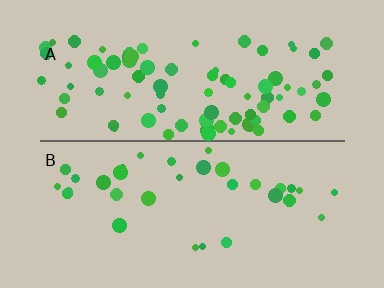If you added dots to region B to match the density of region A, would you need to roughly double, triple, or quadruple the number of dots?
Approximately triple.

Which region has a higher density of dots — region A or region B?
A (the top).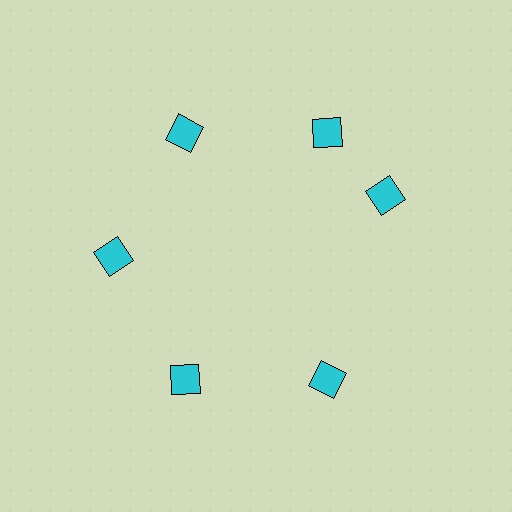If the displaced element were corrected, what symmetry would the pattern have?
It would have 6-fold rotational symmetry — the pattern would map onto itself every 60 degrees.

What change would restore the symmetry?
The symmetry would be restored by rotating it back into even spacing with its neighbors so that all 6 diamonds sit at equal angles and equal distance from the center.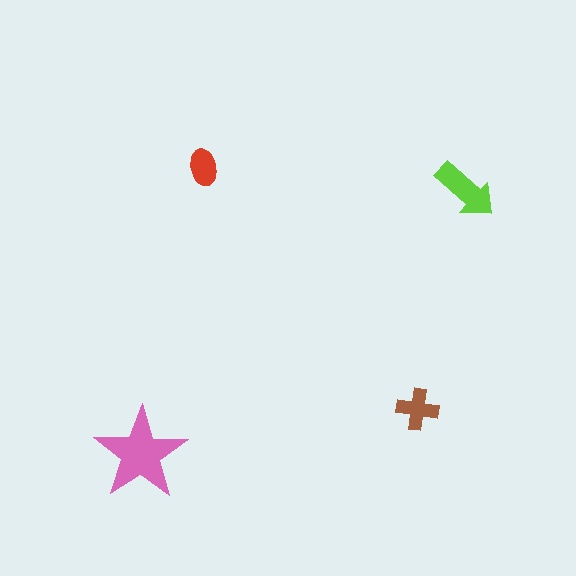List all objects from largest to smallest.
The pink star, the lime arrow, the brown cross, the red ellipse.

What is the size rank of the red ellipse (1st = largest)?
4th.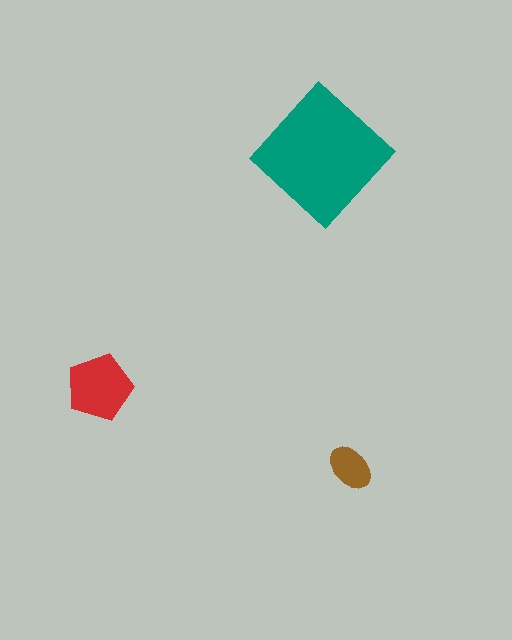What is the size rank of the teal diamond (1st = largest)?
1st.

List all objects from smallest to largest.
The brown ellipse, the red pentagon, the teal diamond.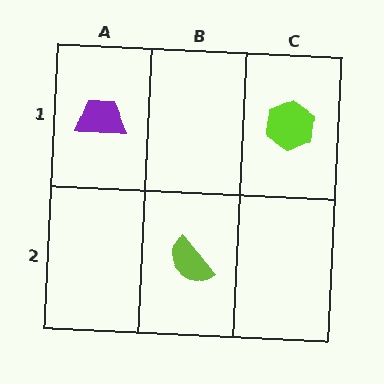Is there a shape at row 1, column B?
No, that cell is empty.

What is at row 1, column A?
A purple trapezoid.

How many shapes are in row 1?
2 shapes.